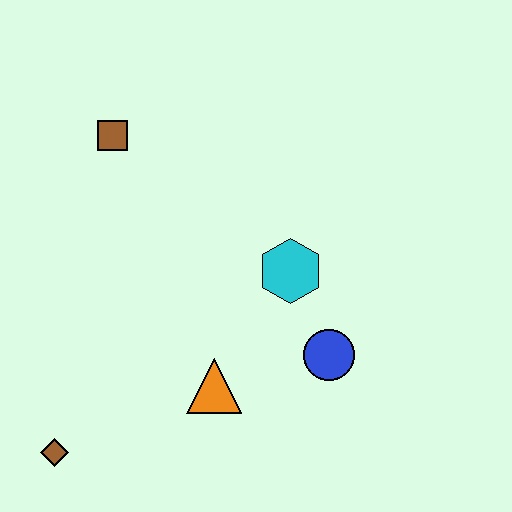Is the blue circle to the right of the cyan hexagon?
Yes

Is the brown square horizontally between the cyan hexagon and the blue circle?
No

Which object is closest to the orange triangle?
The blue circle is closest to the orange triangle.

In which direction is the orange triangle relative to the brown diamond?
The orange triangle is to the right of the brown diamond.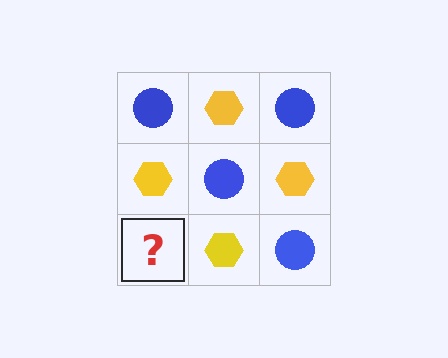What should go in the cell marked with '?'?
The missing cell should contain a blue circle.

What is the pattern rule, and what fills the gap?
The rule is that it alternates blue circle and yellow hexagon in a checkerboard pattern. The gap should be filled with a blue circle.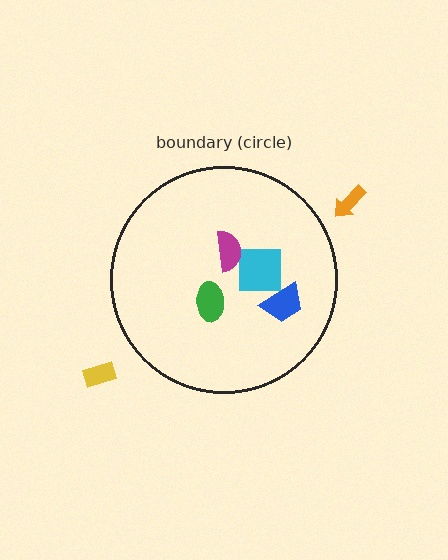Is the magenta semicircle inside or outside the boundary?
Inside.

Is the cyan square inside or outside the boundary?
Inside.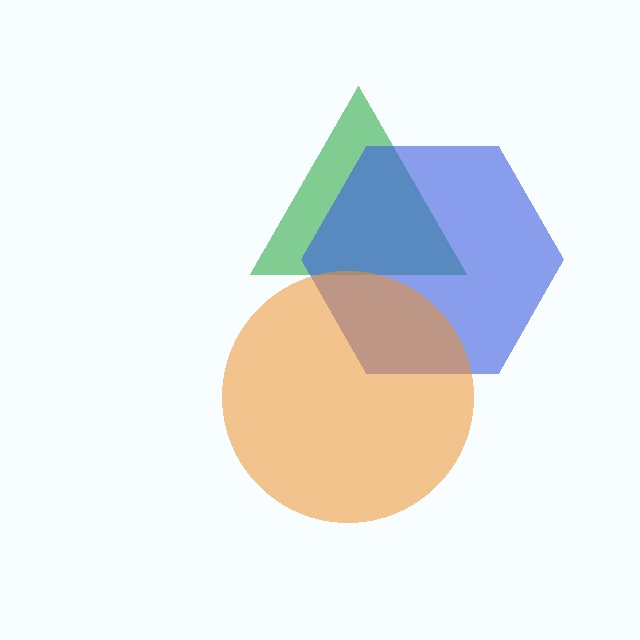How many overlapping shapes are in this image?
There are 3 overlapping shapes in the image.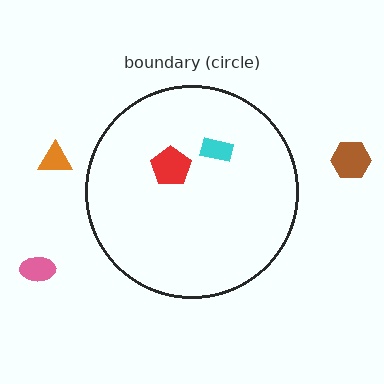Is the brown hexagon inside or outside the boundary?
Outside.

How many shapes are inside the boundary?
2 inside, 3 outside.